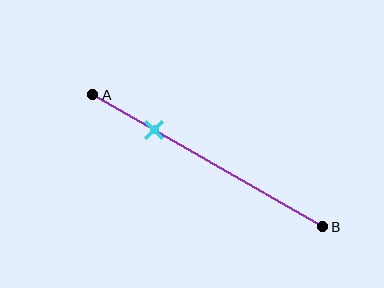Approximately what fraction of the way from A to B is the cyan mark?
The cyan mark is approximately 25% of the way from A to B.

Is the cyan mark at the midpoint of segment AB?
No, the mark is at about 25% from A, not at the 50% midpoint.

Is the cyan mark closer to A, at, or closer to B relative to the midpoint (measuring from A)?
The cyan mark is closer to point A than the midpoint of segment AB.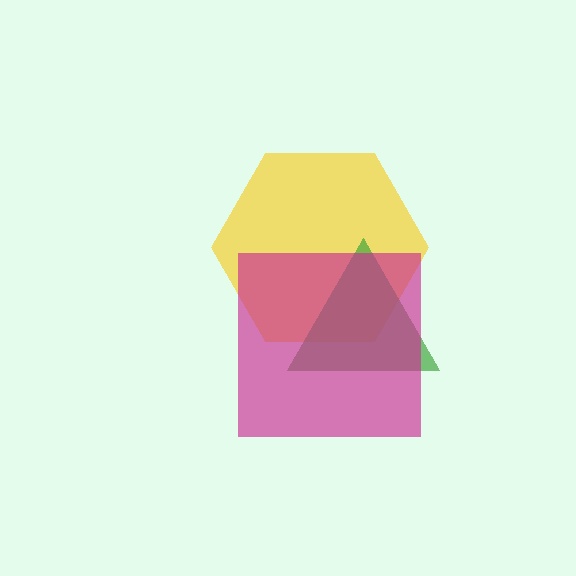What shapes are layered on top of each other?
The layered shapes are: a yellow hexagon, a green triangle, a magenta square.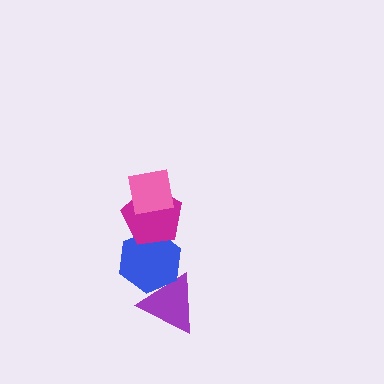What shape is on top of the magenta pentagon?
The pink square is on top of the magenta pentagon.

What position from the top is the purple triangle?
The purple triangle is 4th from the top.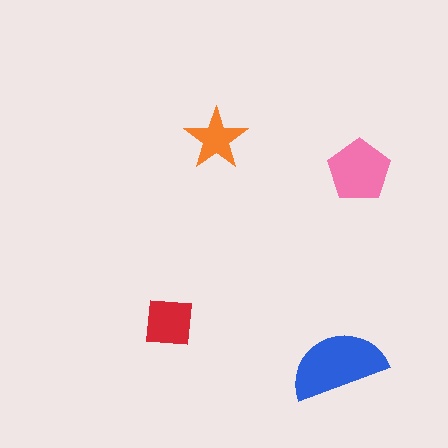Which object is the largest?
The blue semicircle.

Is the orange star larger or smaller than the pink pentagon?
Smaller.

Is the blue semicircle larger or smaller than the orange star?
Larger.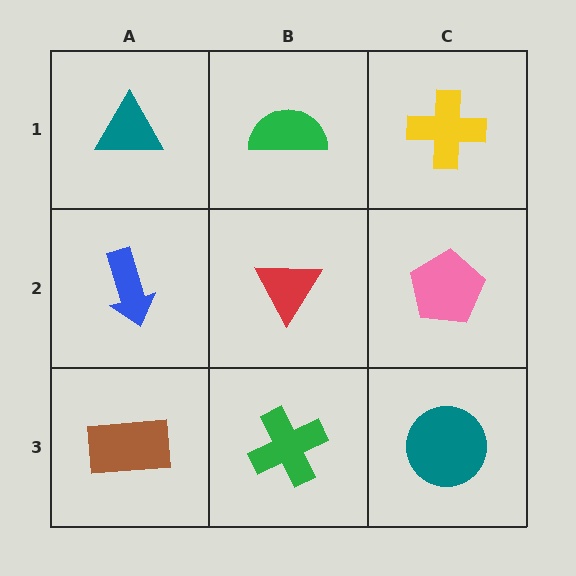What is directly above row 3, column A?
A blue arrow.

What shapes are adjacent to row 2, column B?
A green semicircle (row 1, column B), a green cross (row 3, column B), a blue arrow (row 2, column A), a pink pentagon (row 2, column C).